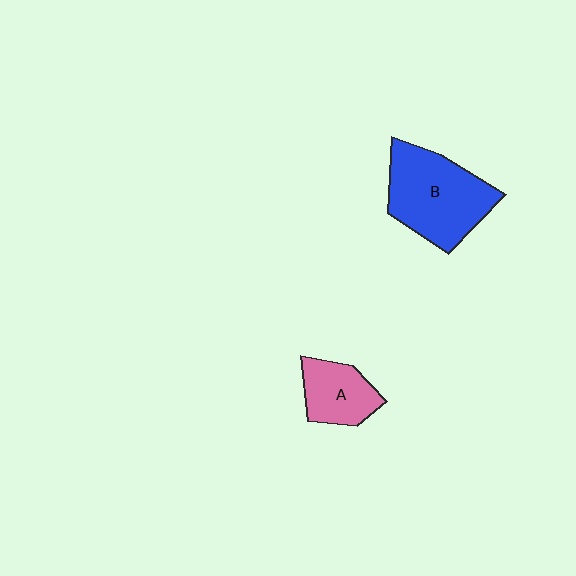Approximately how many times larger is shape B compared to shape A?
Approximately 1.9 times.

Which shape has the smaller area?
Shape A (pink).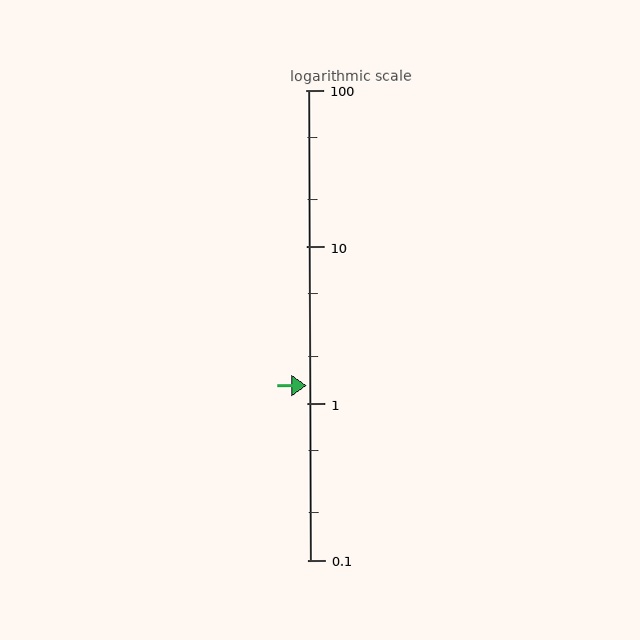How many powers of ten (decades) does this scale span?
The scale spans 3 decades, from 0.1 to 100.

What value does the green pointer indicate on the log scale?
The pointer indicates approximately 1.3.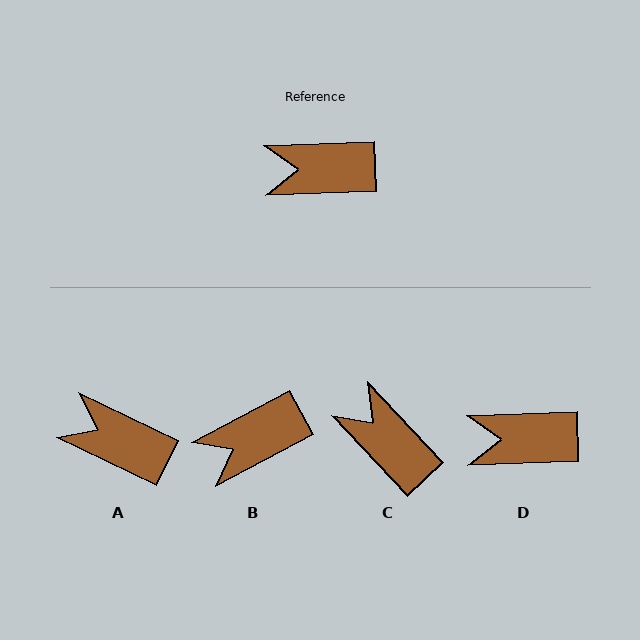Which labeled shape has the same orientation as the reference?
D.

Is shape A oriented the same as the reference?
No, it is off by about 28 degrees.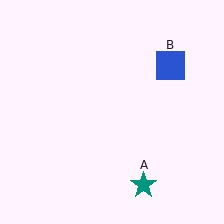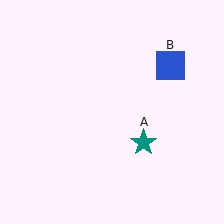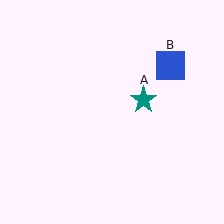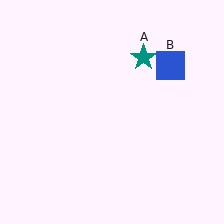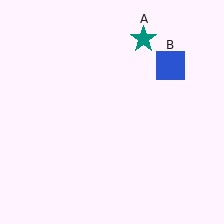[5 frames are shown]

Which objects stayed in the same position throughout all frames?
Blue square (object B) remained stationary.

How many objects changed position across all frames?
1 object changed position: teal star (object A).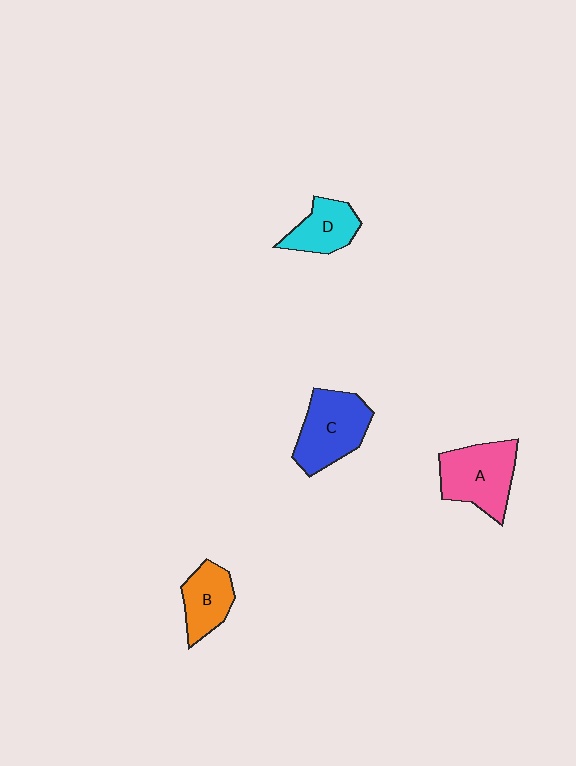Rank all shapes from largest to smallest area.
From largest to smallest: C (blue), A (pink), B (orange), D (cyan).